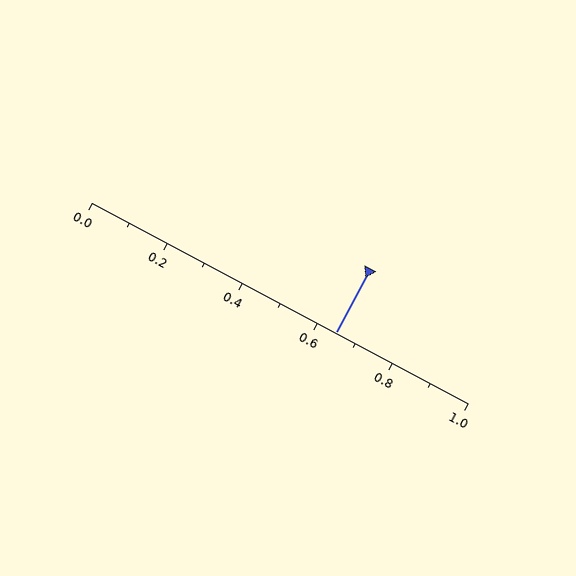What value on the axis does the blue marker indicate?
The marker indicates approximately 0.65.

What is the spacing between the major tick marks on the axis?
The major ticks are spaced 0.2 apart.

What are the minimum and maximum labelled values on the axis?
The axis runs from 0.0 to 1.0.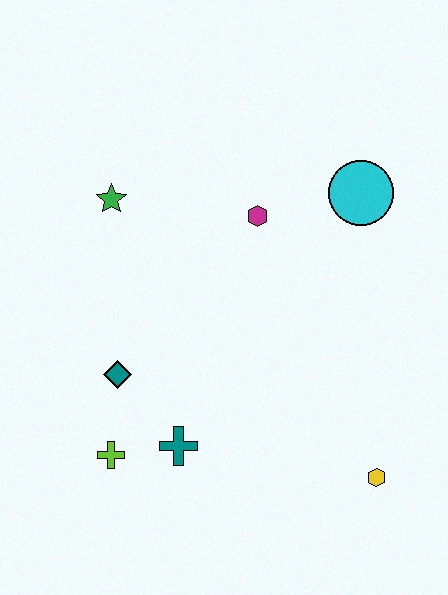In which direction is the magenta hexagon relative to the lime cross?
The magenta hexagon is above the lime cross.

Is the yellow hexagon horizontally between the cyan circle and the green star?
No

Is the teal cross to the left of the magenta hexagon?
Yes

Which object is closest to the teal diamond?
The lime cross is closest to the teal diamond.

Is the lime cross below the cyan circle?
Yes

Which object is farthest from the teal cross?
The cyan circle is farthest from the teal cross.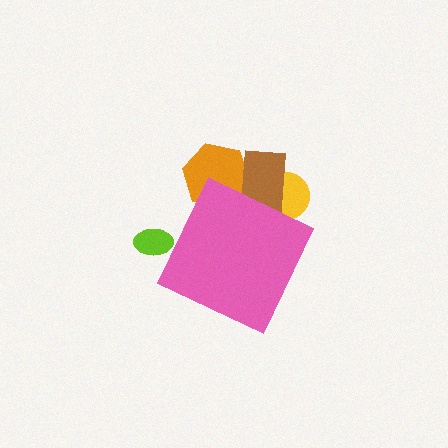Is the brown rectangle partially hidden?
Yes, the brown rectangle is partially hidden behind the pink diamond.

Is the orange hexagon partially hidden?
Yes, the orange hexagon is partially hidden behind the pink diamond.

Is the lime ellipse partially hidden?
Yes, the lime ellipse is partially hidden behind the pink diamond.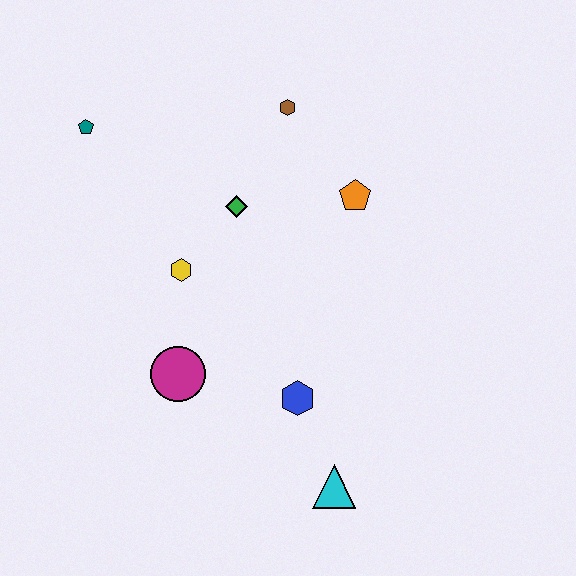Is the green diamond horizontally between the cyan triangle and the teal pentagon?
Yes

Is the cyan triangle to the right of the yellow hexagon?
Yes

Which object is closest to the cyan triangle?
The blue hexagon is closest to the cyan triangle.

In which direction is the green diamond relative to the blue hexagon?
The green diamond is above the blue hexagon.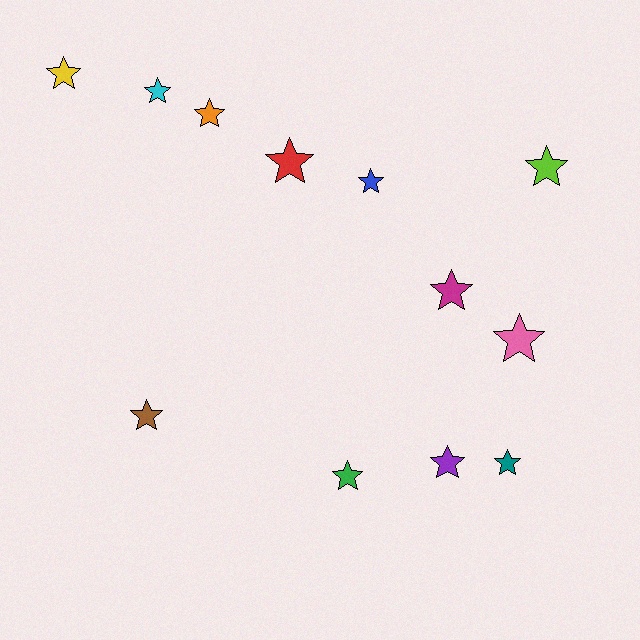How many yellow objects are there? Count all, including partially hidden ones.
There is 1 yellow object.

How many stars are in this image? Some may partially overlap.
There are 12 stars.